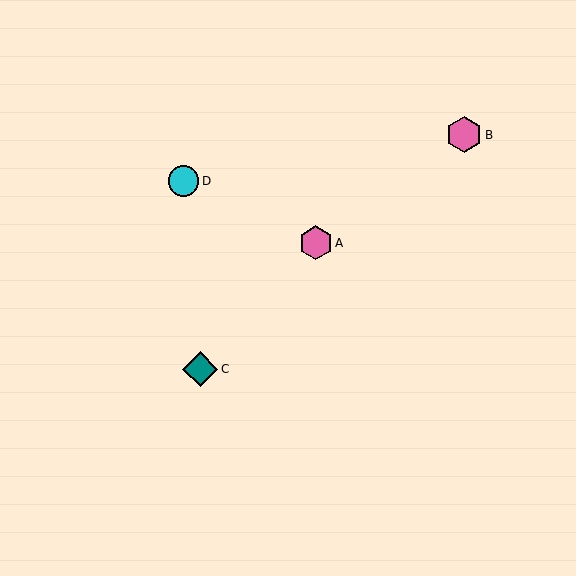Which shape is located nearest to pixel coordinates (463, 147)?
The pink hexagon (labeled B) at (464, 135) is nearest to that location.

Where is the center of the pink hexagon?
The center of the pink hexagon is at (464, 135).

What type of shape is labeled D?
Shape D is a cyan circle.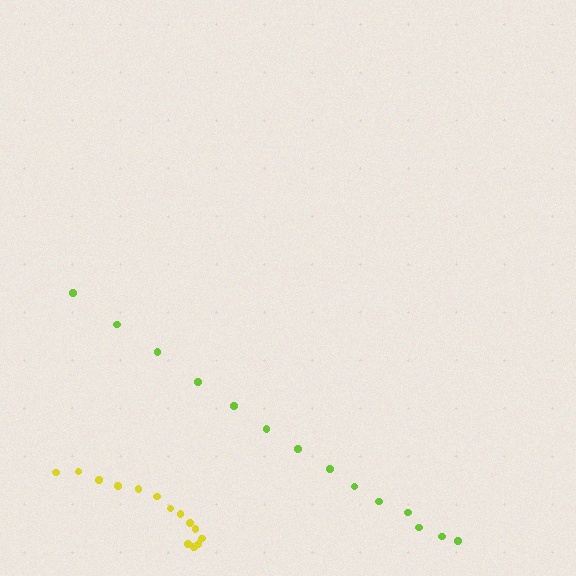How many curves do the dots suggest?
There are 2 distinct paths.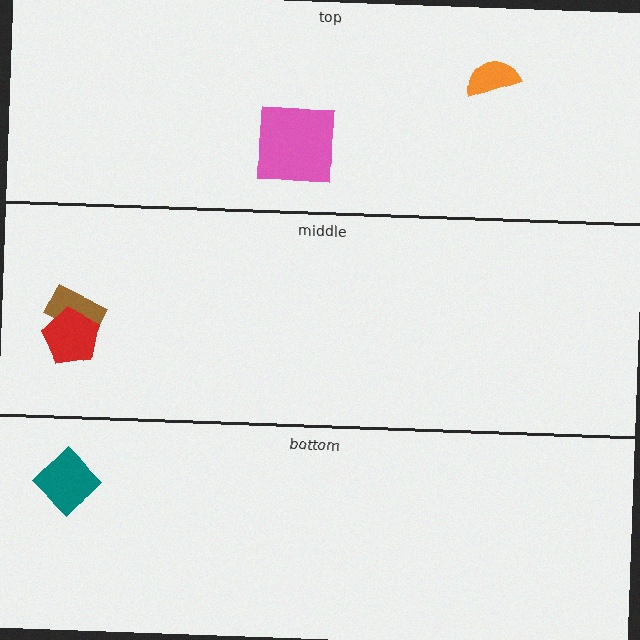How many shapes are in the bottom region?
1.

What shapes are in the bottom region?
The teal diamond.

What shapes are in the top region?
The pink square, the orange semicircle.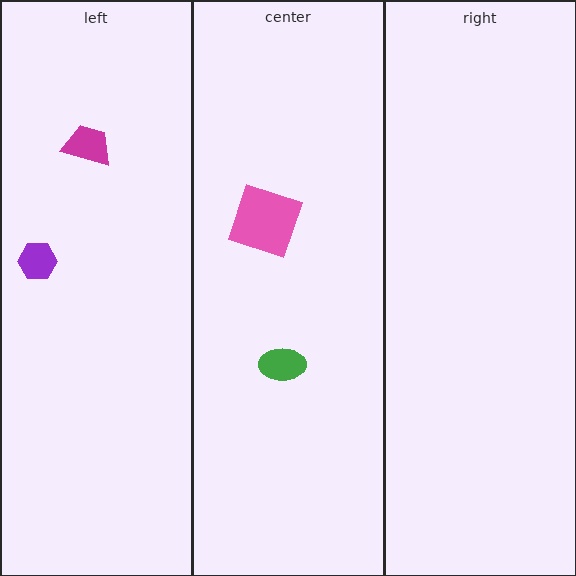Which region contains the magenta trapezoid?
The left region.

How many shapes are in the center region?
2.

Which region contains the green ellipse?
The center region.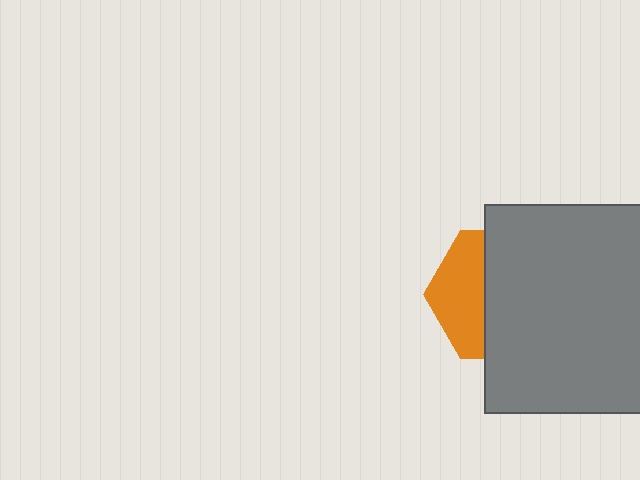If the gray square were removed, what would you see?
You would see the complete orange hexagon.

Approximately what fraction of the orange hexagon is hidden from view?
Roughly 62% of the orange hexagon is hidden behind the gray square.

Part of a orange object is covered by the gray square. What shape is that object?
It is a hexagon.